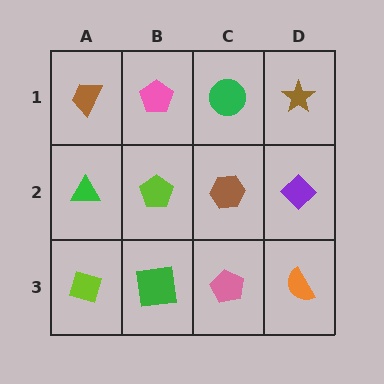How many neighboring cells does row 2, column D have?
3.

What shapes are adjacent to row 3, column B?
A lime pentagon (row 2, column B), a lime diamond (row 3, column A), a pink pentagon (row 3, column C).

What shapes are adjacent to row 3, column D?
A purple diamond (row 2, column D), a pink pentagon (row 3, column C).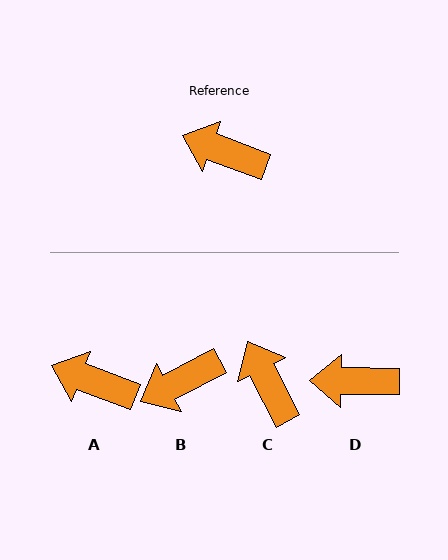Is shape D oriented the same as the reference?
No, it is off by about 20 degrees.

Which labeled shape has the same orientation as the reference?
A.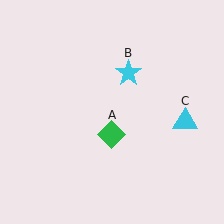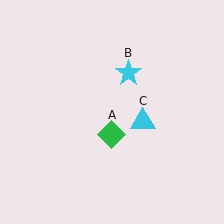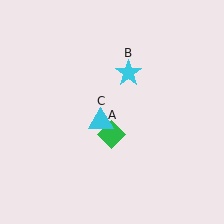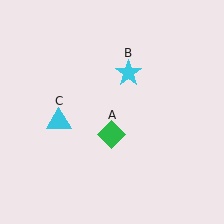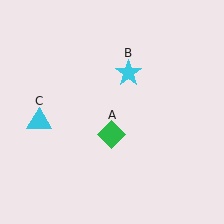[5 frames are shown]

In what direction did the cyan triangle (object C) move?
The cyan triangle (object C) moved left.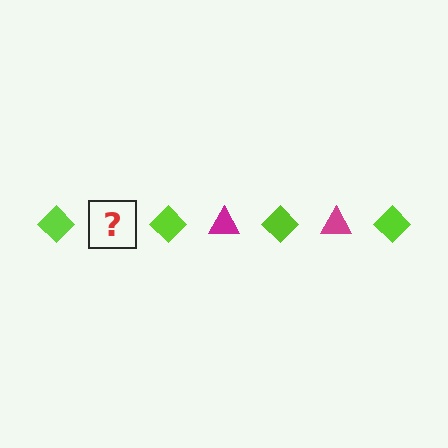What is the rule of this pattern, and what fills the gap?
The rule is that the pattern alternates between lime diamond and magenta triangle. The gap should be filled with a magenta triangle.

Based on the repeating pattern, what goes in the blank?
The blank should be a magenta triangle.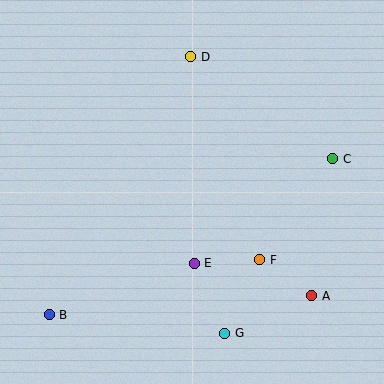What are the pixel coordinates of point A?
Point A is at (312, 296).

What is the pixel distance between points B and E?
The distance between B and E is 154 pixels.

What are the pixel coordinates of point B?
Point B is at (49, 315).